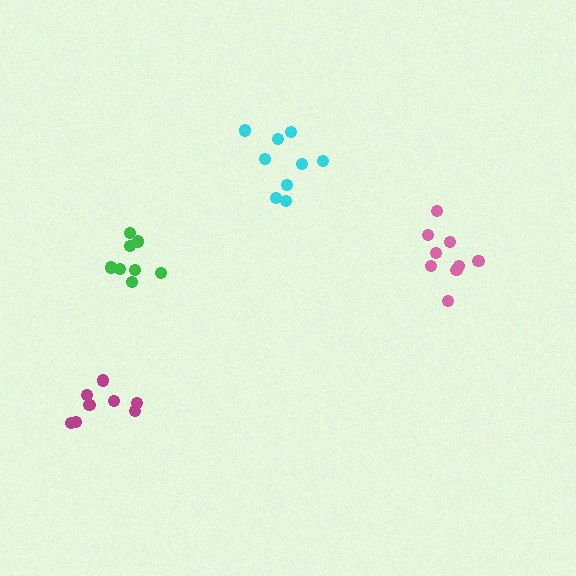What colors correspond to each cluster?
The clusters are colored: pink, green, magenta, cyan.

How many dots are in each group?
Group 1: 9 dots, Group 2: 8 dots, Group 3: 8 dots, Group 4: 9 dots (34 total).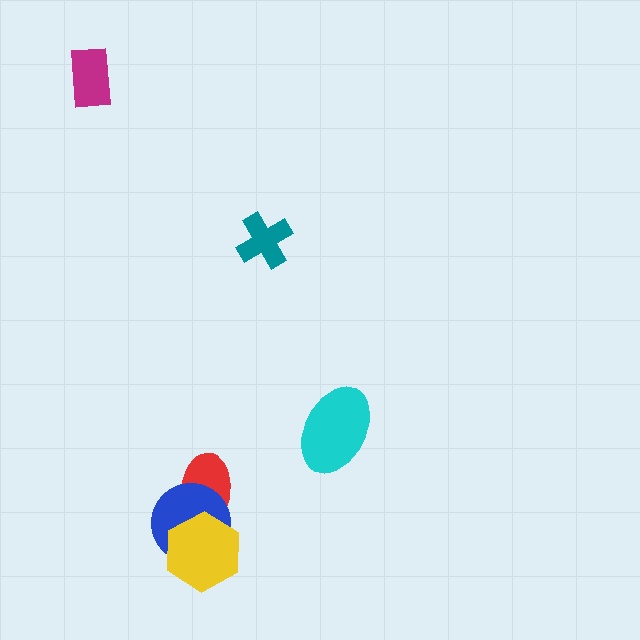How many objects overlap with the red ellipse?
2 objects overlap with the red ellipse.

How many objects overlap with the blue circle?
2 objects overlap with the blue circle.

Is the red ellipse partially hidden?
Yes, it is partially covered by another shape.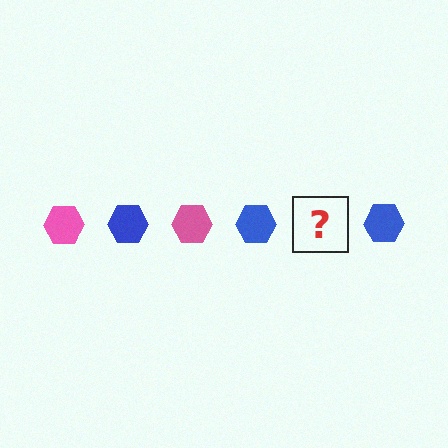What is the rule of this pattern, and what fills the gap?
The rule is that the pattern cycles through pink, blue hexagons. The gap should be filled with a pink hexagon.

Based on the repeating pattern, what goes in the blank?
The blank should be a pink hexagon.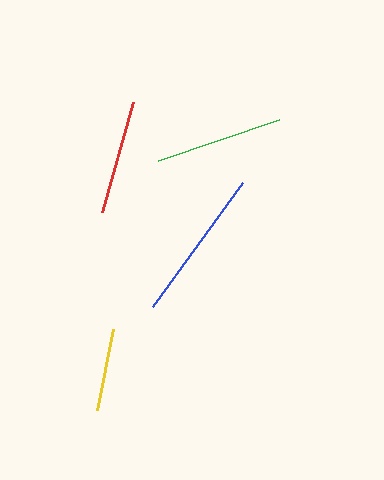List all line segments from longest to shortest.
From longest to shortest: blue, green, red, yellow.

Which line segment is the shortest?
The yellow line is the shortest at approximately 82 pixels.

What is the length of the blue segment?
The blue segment is approximately 153 pixels long.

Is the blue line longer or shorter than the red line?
The blue line is longer than the red line.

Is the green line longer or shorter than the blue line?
The blue line is longer than the green line.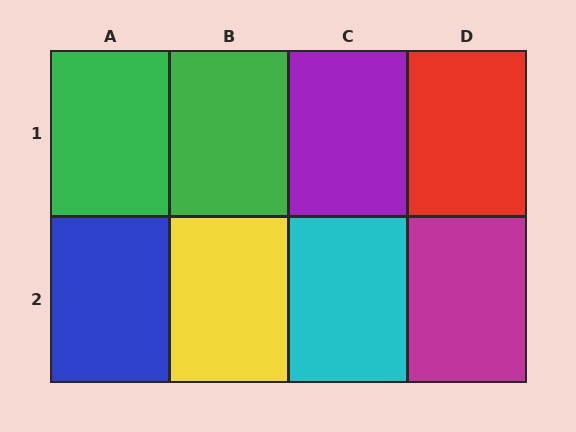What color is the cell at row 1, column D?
Red.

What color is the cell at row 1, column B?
Green.